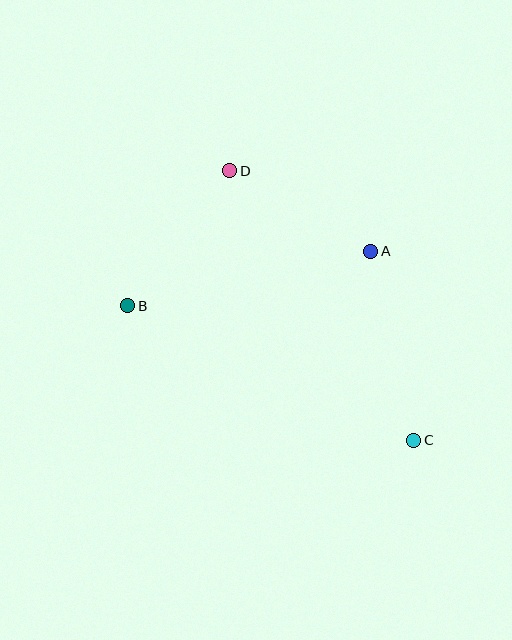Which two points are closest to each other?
Points A and D are closest to each other.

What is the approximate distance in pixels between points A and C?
The distance between A and C is approximately 194 pixels.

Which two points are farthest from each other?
Points C and D are farthest from each other.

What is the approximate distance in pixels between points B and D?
The distance between B and D is approximately 169 pixels.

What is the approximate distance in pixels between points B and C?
The distance between B and C is approximately 316 pixels.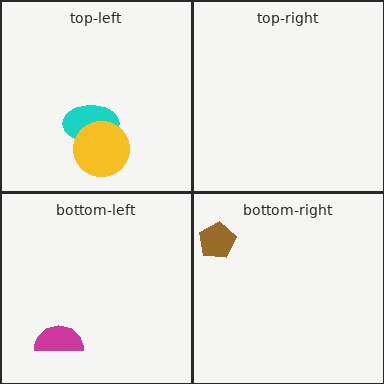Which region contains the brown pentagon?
The bottom-right region.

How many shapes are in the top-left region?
2.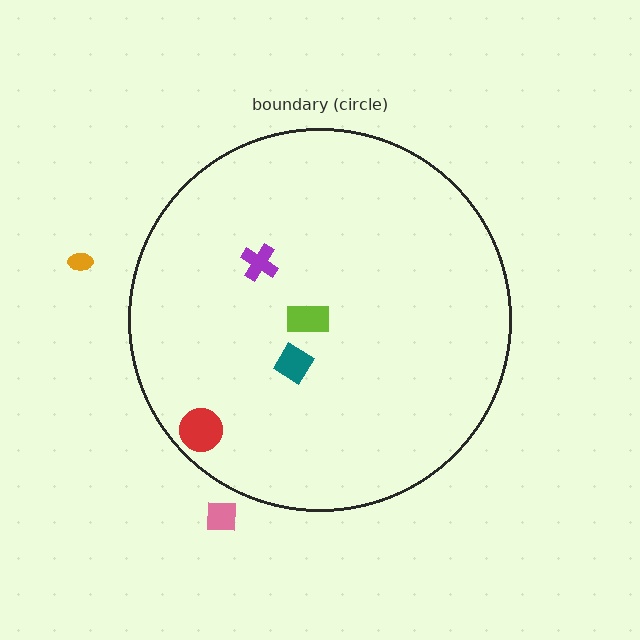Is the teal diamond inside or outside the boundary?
Inside.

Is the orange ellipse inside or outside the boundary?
Outside.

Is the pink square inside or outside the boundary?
Outside.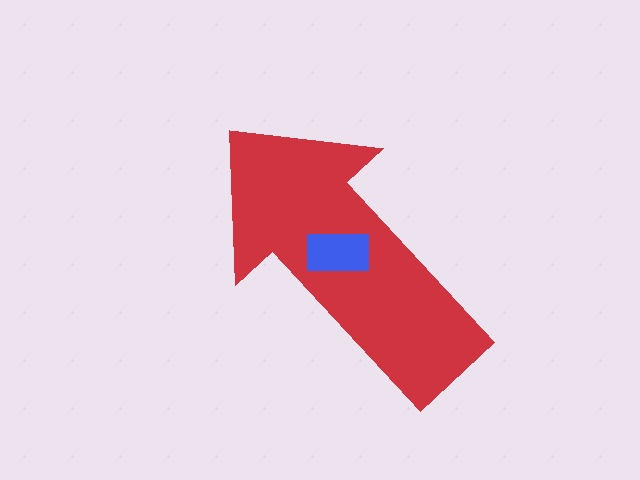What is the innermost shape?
The blue rectangle.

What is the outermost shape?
The red arrow.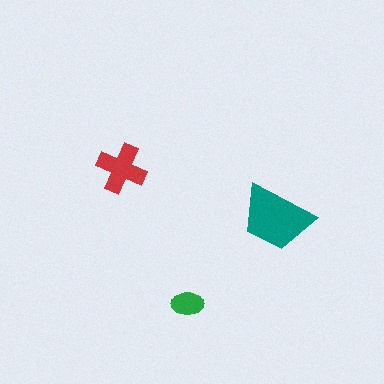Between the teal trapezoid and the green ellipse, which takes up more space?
The teal trapezoid.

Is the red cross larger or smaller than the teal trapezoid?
Smaller.